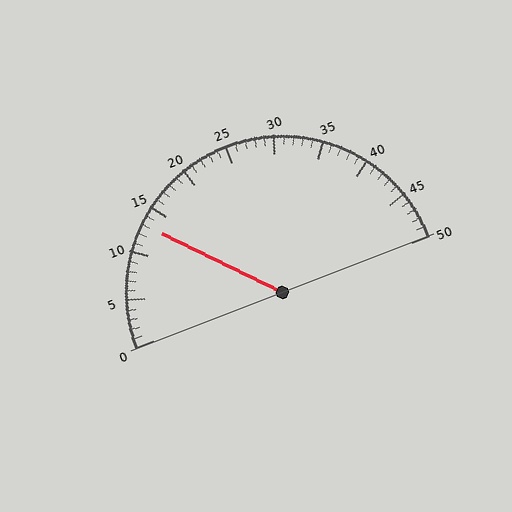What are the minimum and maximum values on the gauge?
The gauge ranges from 0 to 50.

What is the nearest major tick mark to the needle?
The nearest major tick mark is 15.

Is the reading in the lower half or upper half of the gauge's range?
The reading is in the lower half of the range (0 to 50).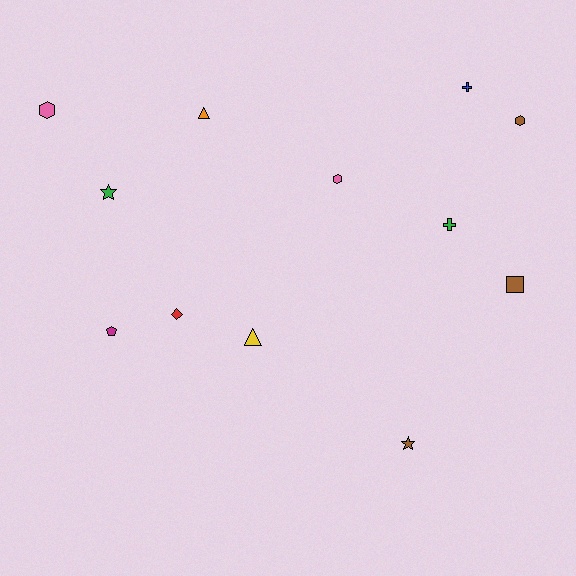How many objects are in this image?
There are 12 objects.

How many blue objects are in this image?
There is 1 blue object.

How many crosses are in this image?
There are 2 crosses.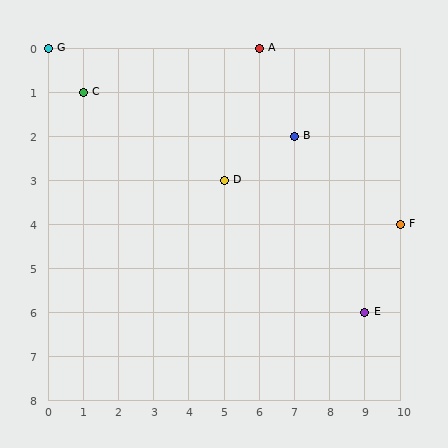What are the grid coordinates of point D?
Point D is at grid coordinates (5, 3).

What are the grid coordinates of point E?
Point E is at grid coordinates (9, 6).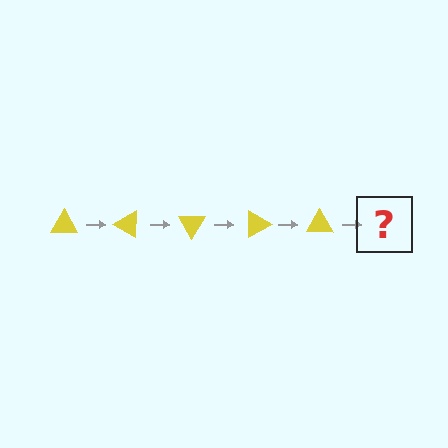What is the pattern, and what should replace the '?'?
The pattern is that the triangle rotates 30 degrees each step. The '?' should be a yellow triangle rotated 150 degrees.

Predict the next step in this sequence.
The next step is a yellow triangle rotated 150 degrees.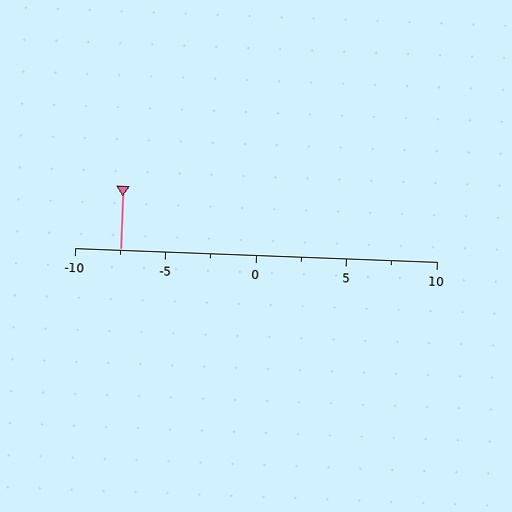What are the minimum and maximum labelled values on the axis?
The axis runs from -10 to 10.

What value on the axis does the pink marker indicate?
The marker indicates approximately -7.5.